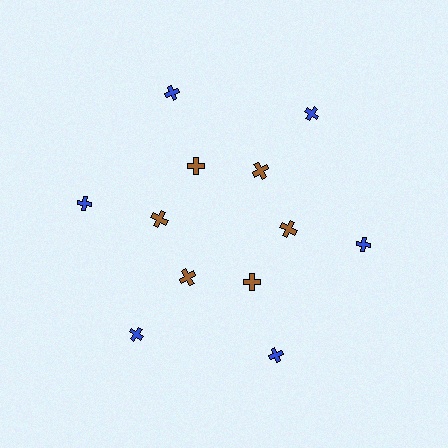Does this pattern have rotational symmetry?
Yes, this pattern has 6-fold rotational symmetry. It looks the same after rotating 60 degrees around the center.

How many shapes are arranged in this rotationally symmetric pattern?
There are 12 shapes, arranged in 6 groups of 2.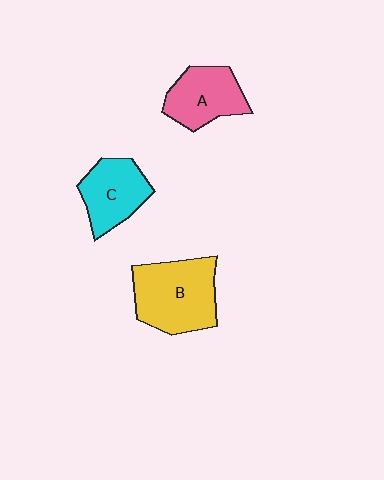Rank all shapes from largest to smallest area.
From largest to smallest: B (yellow), C (cyan), A (pink).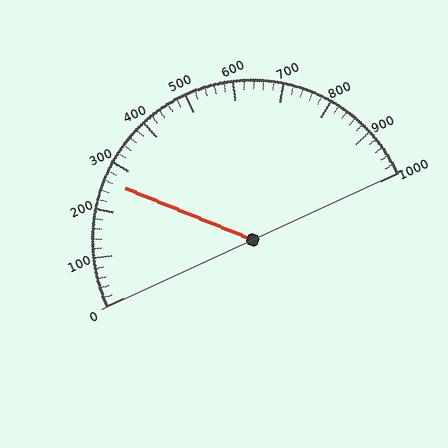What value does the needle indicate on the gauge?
The needle indicates approximately 260.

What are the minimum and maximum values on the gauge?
The gauge ranges from 0 to 1000.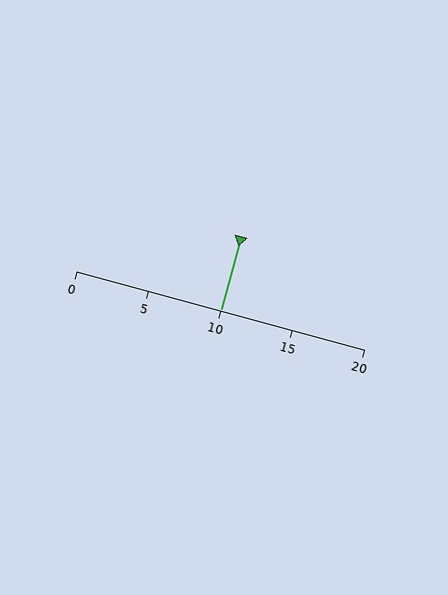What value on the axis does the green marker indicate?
The marker indicates approximately 10.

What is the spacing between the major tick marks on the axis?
The major ticks are spaced 5 apart.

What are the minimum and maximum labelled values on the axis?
The axis runs from 0 to 20.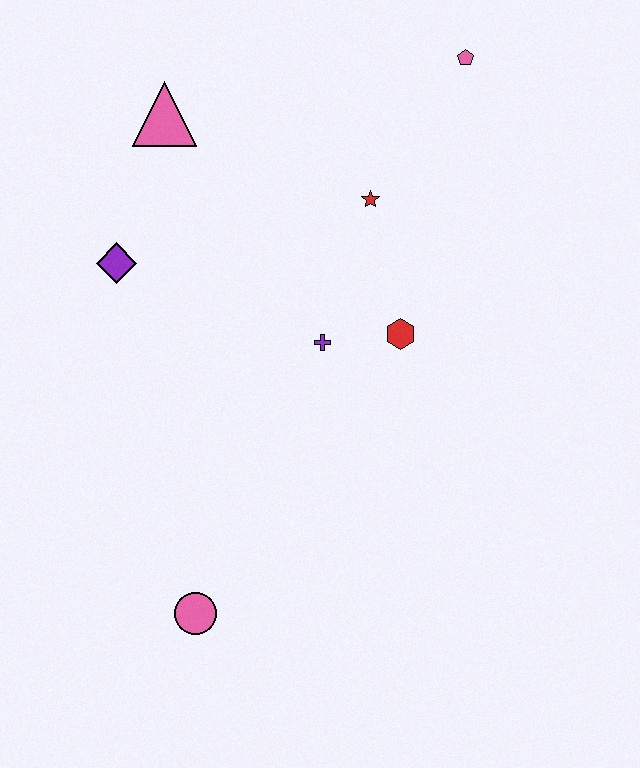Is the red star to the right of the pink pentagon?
No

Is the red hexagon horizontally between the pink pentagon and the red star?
Yes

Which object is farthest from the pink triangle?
The pink circle is farthest from the pink triangle.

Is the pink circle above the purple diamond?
No